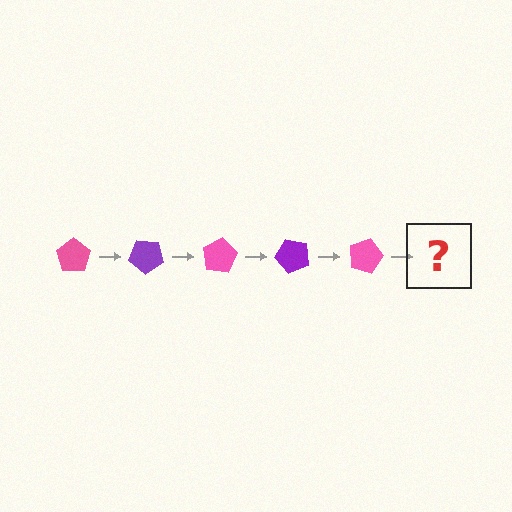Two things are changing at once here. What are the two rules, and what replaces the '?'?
The two rules are that it rotates 40 degrees each step and the color cycles through pink and purple. The '?' should be a purple pentagon, rotated 200 degrees from the start.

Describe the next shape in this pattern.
It should be a purple pentagon, rotated 200 degrees from the start.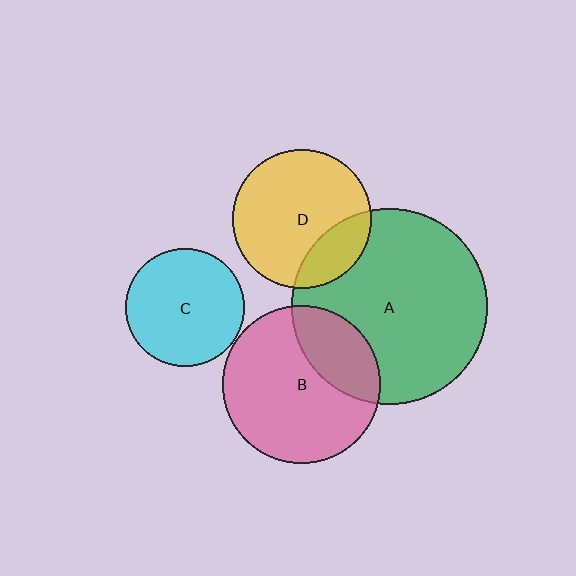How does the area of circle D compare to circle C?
Approximately 1.4 times.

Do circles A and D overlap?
Yes.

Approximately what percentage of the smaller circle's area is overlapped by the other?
Approximately 20%.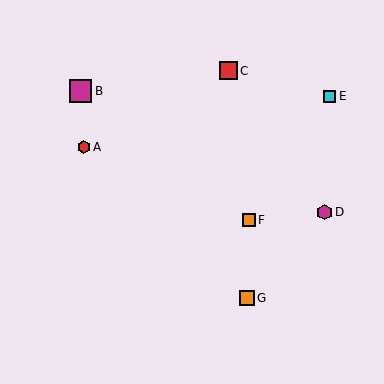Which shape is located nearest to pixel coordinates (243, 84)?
The red square (labeled C) at (229, 71) is nearest to that location.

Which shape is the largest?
The magenta square (labeled B) is the largest.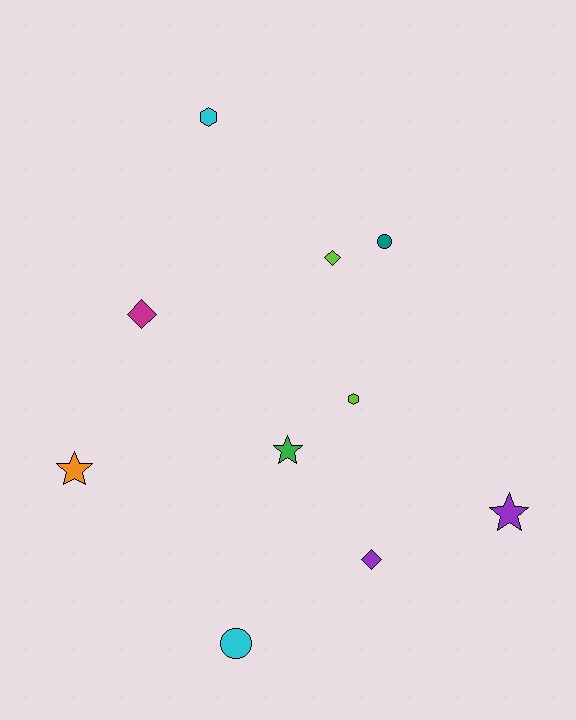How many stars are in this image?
There are 3 stars.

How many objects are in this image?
There are 10 objects.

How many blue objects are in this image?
There are no blue objects.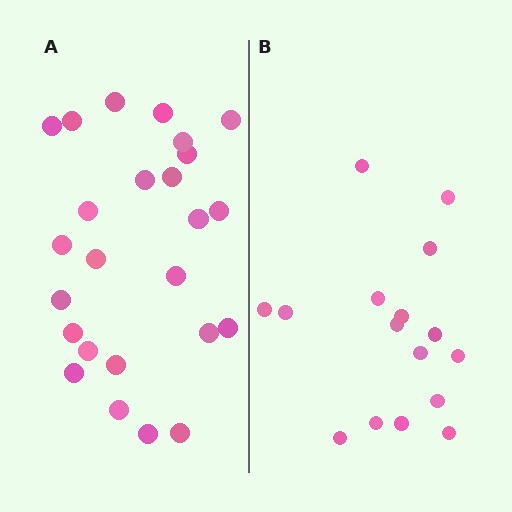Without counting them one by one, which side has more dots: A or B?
Region A (the left region) has more dots.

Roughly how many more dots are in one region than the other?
Region A has roughly 8 or so more dots than region B.